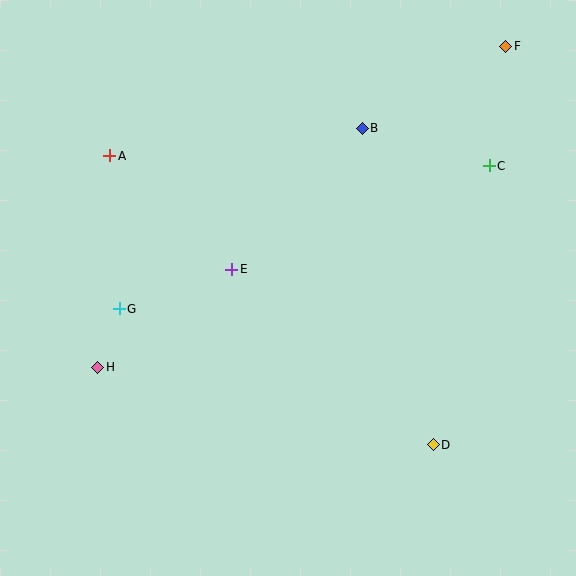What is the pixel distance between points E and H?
The distance between E and H is 166 pixels.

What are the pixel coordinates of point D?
Point D is at (433, 445).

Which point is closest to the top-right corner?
Point F is closest to the top-right corner.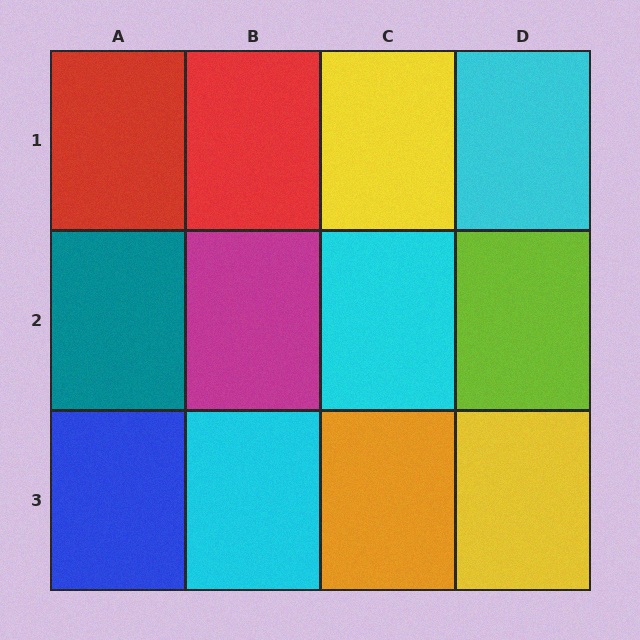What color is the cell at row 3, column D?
Yellow.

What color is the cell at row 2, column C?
Cyan.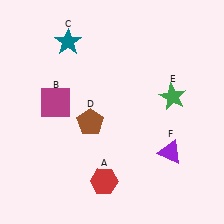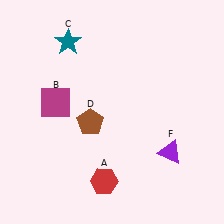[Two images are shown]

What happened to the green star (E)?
The green star (E) was removed in Image 2. It was in the top-right area of Image 1.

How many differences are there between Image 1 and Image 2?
There is 1 difference between the two images.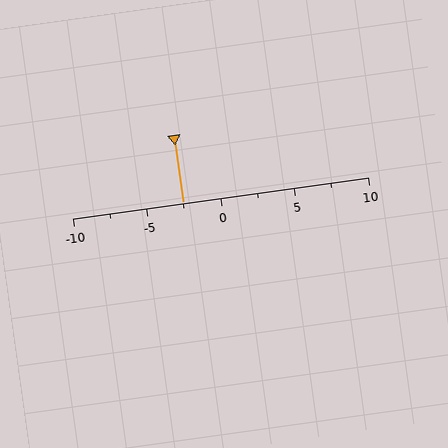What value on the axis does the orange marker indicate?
The marker indicates approximately -2.5.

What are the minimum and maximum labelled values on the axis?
The axis runs from -10 to 10.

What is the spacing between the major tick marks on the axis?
The major ticks are spaced 5 apart.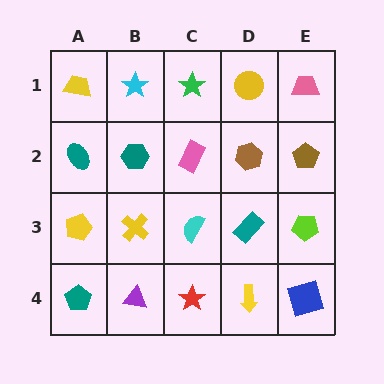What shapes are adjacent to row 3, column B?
A teal hexagon (row 2, column B), a purple triangle (row 4, column B), a yellow pentagon (row 3, column A), a cyan semicircle (row 3, column C).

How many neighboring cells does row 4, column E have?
2.